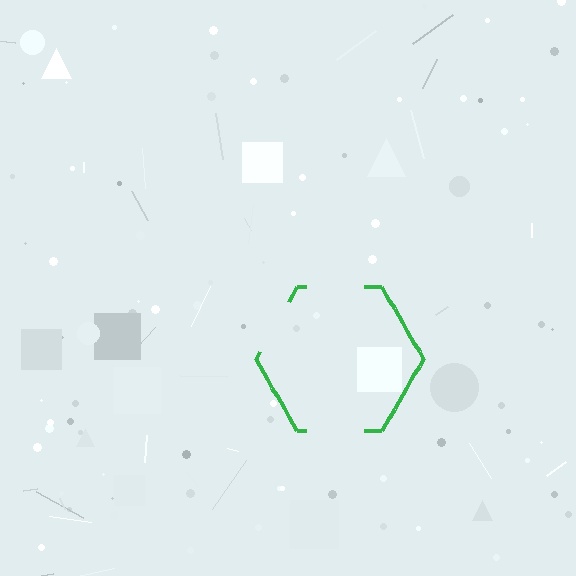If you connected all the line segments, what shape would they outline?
They would outline a hexagon.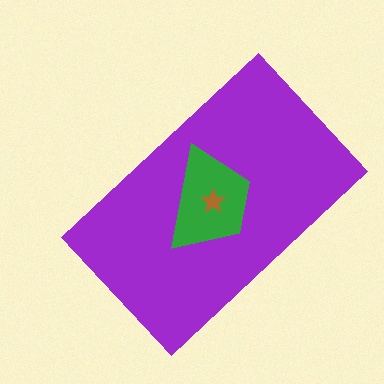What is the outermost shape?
The purple rectangle.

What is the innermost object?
The brown star.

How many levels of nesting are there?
3.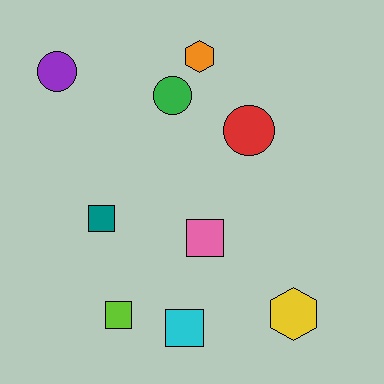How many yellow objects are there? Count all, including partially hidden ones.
There is 1 yellow object.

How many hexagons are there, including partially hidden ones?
There are 2 hexagons.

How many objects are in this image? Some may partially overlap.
There are 9 objects.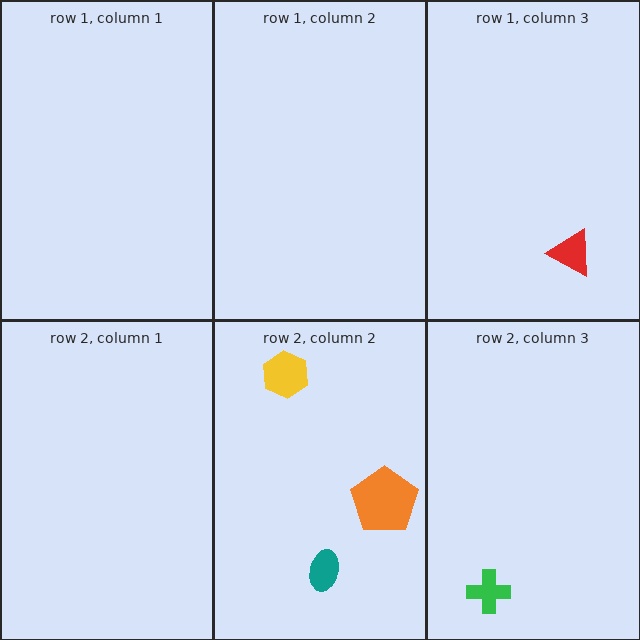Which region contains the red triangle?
The row 1, column 3 region.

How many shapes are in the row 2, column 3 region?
1.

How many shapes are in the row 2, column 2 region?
3.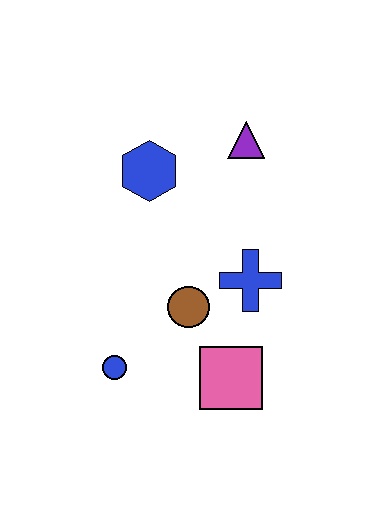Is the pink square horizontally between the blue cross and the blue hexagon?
Yes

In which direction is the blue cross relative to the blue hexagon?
The blue cross is below the blue hexagon.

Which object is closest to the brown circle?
The blue cross is closest to the brown circle.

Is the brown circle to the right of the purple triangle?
No